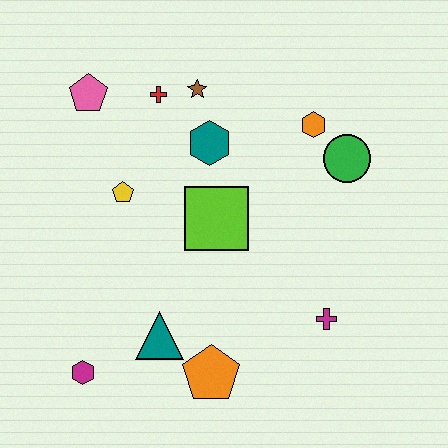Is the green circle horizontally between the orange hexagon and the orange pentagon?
No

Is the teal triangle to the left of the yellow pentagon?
No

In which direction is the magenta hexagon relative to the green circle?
The magenta hexagon is to the left of the green circle.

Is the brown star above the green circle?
Yes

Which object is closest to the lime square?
The teal hexagon is closest to the lime square.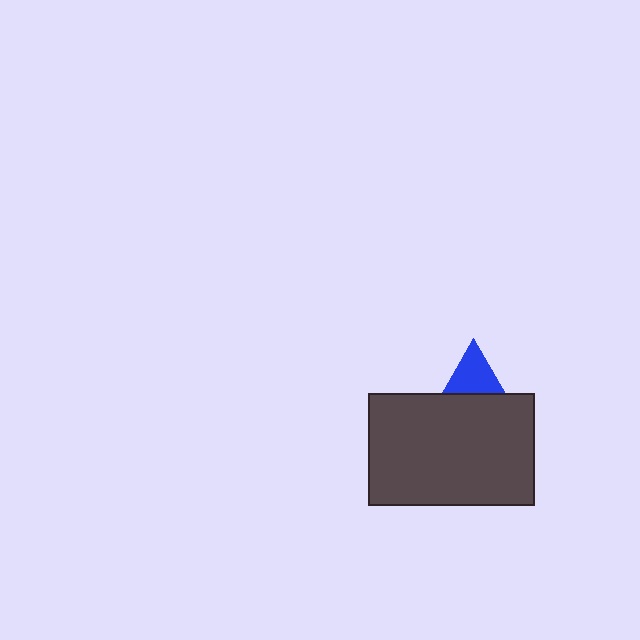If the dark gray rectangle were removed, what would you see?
You would see the complete blue triangle.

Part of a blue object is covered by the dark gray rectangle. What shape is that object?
It is a triangle.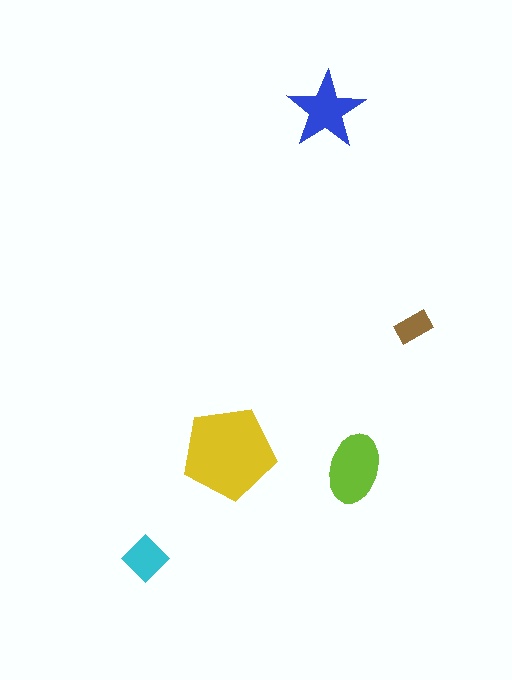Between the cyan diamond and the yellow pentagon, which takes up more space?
The yellow pentagon.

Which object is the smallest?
The brown rectangle.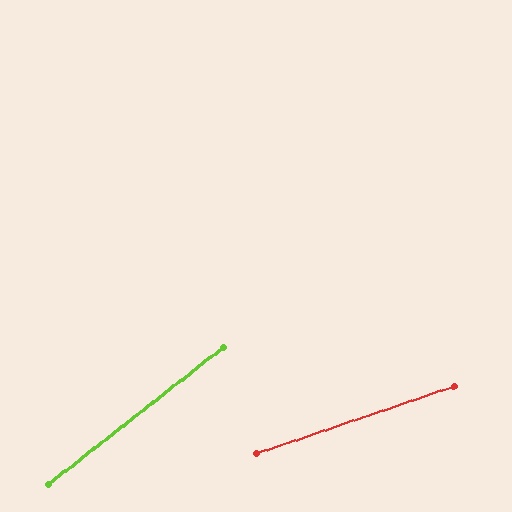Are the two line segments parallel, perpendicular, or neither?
Neither parallel nor perpendicular — they differ by about 19°.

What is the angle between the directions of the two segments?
Approximately 19 degrees.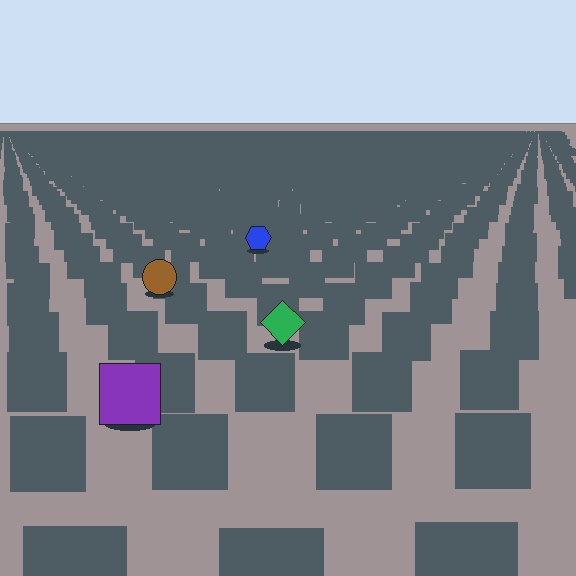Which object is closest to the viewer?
The purple square is closest. The texture marks near it are larger and more spread out.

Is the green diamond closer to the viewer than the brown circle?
Yes. The green diamond is closer — you can tell from the texture gradient: the ground texture is coarser near it.